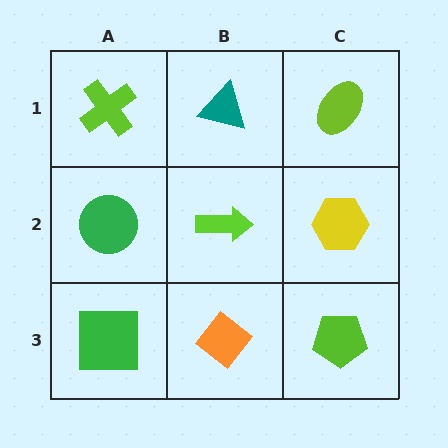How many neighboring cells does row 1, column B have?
3.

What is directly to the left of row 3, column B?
A green square.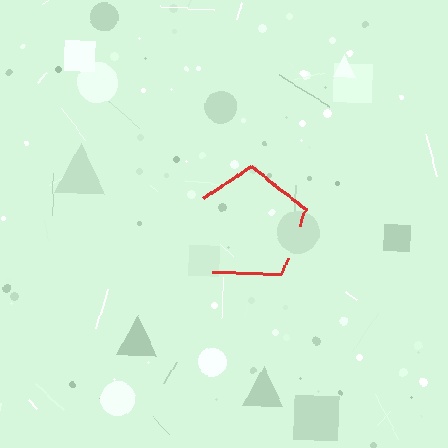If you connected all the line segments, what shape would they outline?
They would outline a pentagon.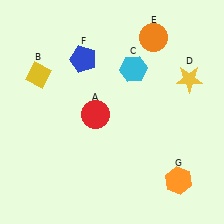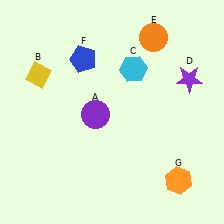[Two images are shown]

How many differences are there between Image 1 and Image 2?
There are 2 differences between the two images.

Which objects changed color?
A changed from red to purple. D changed from yellow to purple.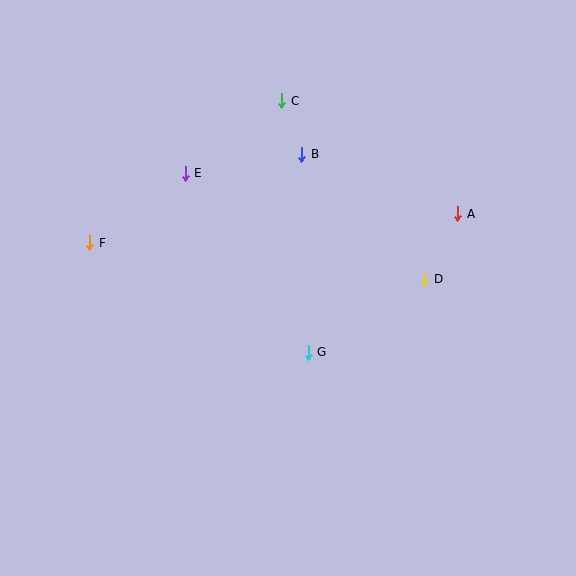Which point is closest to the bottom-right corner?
Point D is closest to the bottom-right corner.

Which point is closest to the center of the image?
Point G at (308, 352) is closest to the center.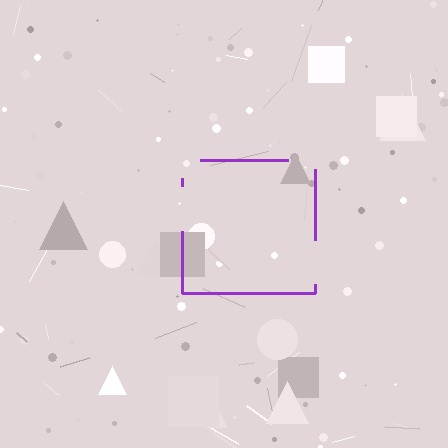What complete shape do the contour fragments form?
The contour fragments form a square.